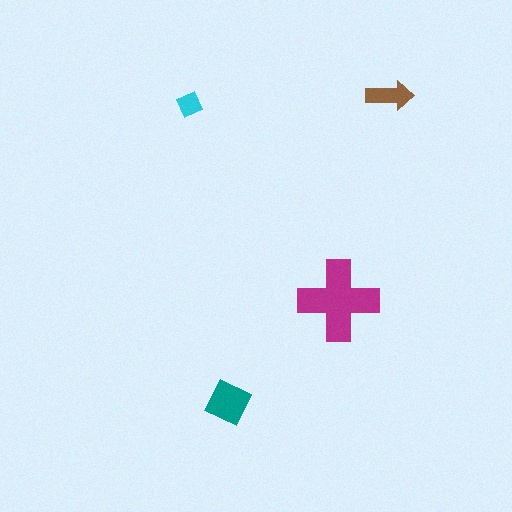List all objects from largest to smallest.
The magenta cross, the teal square, the brown arrow, the cyan diamond.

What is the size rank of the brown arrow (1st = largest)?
3rd.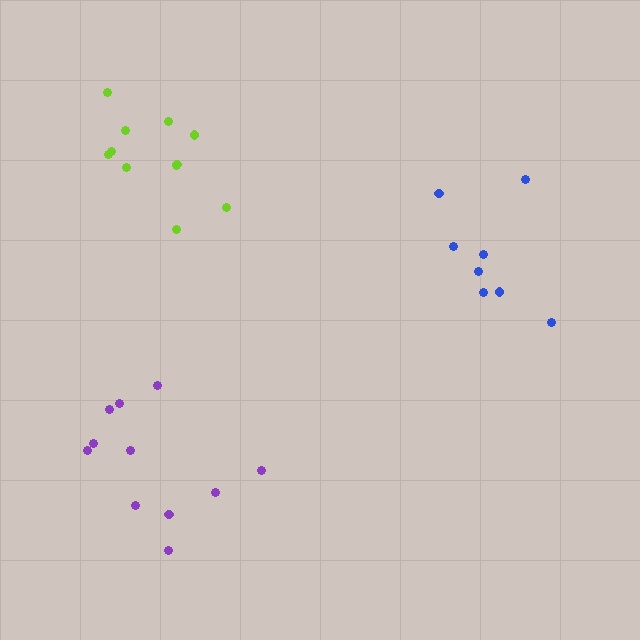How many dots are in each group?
Group 1: 11 dots, Group 2: 8 dots, Group 3: 11 dots (30 total).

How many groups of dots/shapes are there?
There are 3 groups.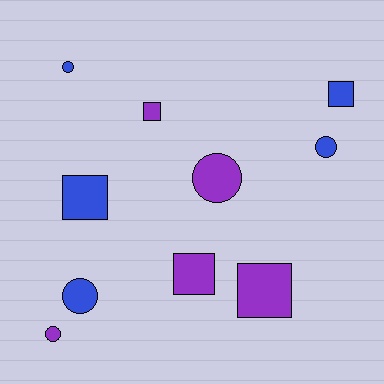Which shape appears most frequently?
Circle, with 5 objects.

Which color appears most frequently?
Blue, with 5 objects.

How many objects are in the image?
There are 10 objects.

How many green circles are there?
There are no green circles.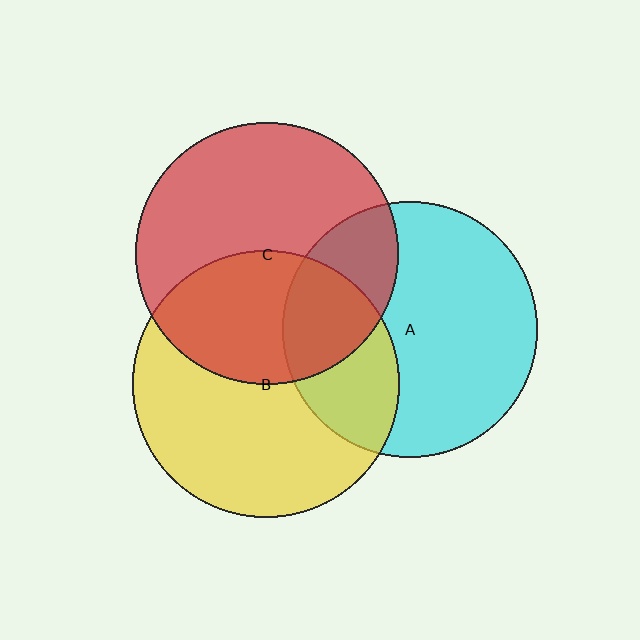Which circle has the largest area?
Circle B (yellow).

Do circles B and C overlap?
Yes.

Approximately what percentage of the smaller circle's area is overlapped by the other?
Approximately 40%.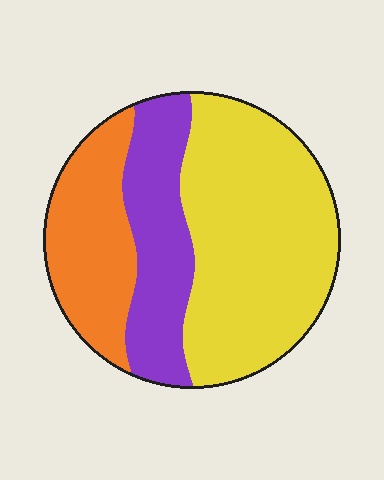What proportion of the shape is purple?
Purple covers 24% of the shape.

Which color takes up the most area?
Yellow, at roughly 50%.